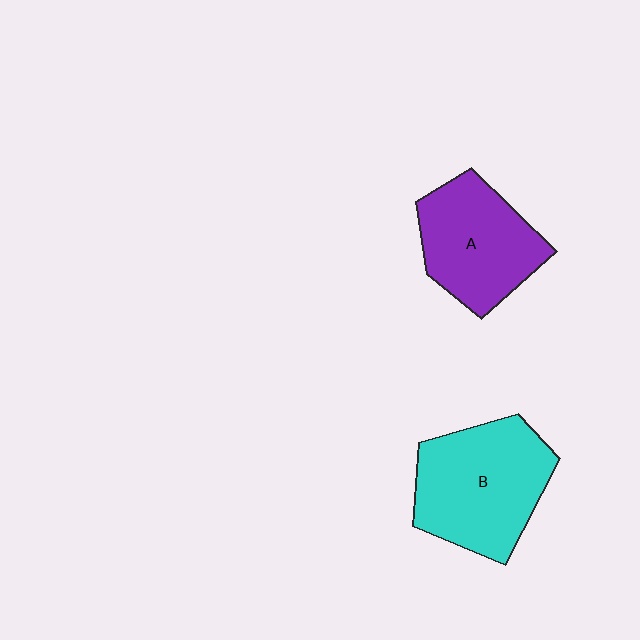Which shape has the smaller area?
Shape A (purple).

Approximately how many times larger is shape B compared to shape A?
Approximately 1.2 times.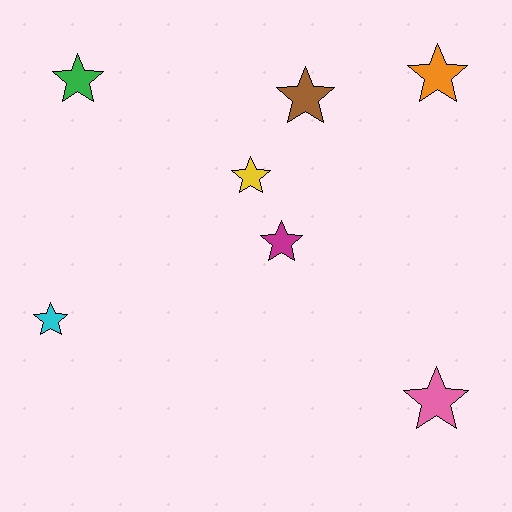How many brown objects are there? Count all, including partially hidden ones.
There is 1 brown object.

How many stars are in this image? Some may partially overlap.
There are 7 stars.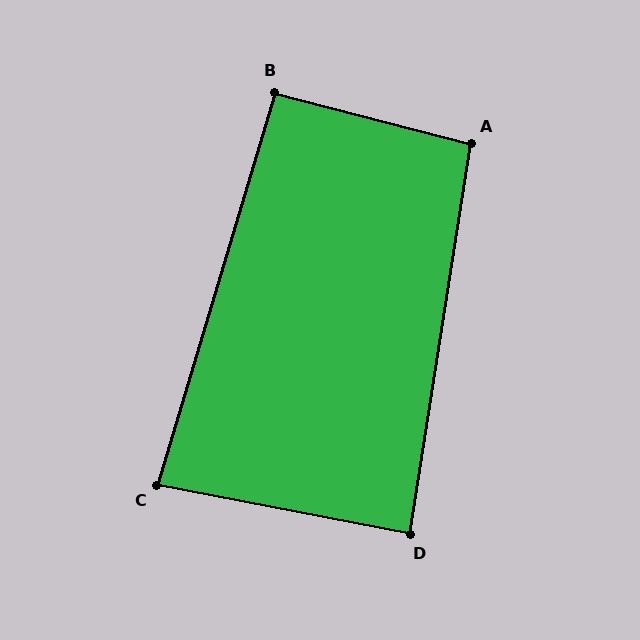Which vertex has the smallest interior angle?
C, at approximately 84 degrees.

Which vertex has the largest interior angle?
A, at approximately 96 degrees.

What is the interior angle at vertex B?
Approximately 92 degrees (approximately right).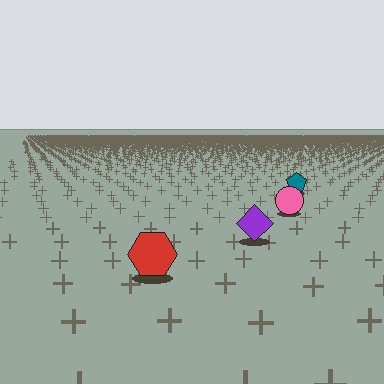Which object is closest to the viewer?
The red hexagon is closest. The texture marks near it are larger and more spread out.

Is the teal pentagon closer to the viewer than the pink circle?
No. The pink circle is closer — you can tell from the texture gradient: the ground texture is coarser near it.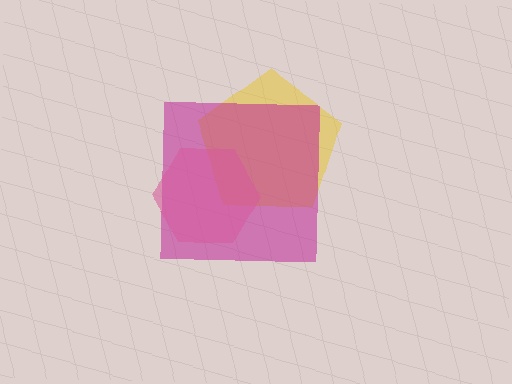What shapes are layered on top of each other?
The layered shapes are: a yellow pentagon, a magenta square, a pink hexagon.